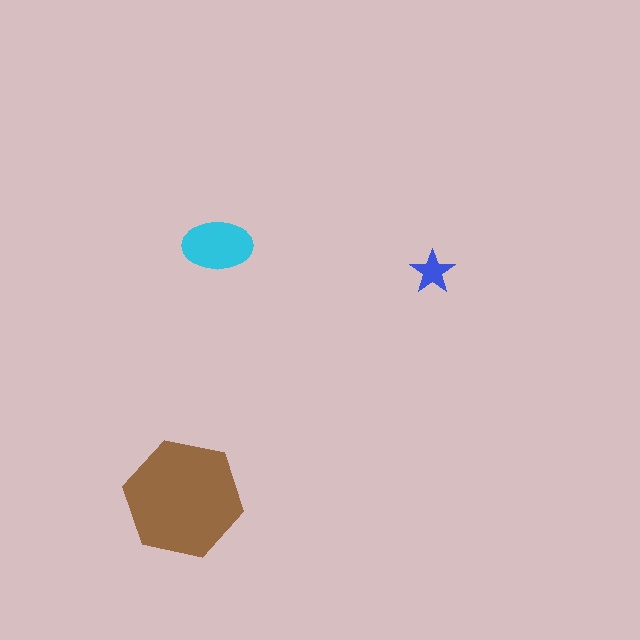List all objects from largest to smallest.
The brown hexagon, the cyan ellipse, the blue star.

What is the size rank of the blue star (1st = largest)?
3rd.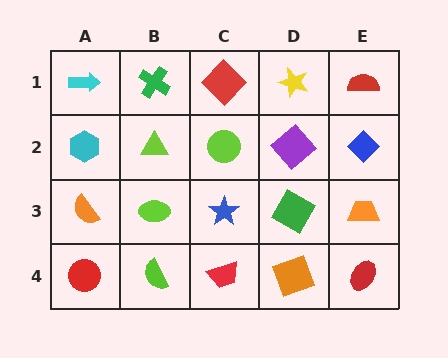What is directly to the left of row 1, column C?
A green cross.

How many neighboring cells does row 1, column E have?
2.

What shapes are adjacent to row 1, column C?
A lime circle (row 2, column C), a green cross (row 1, column B), a yellow star (row 1, column D).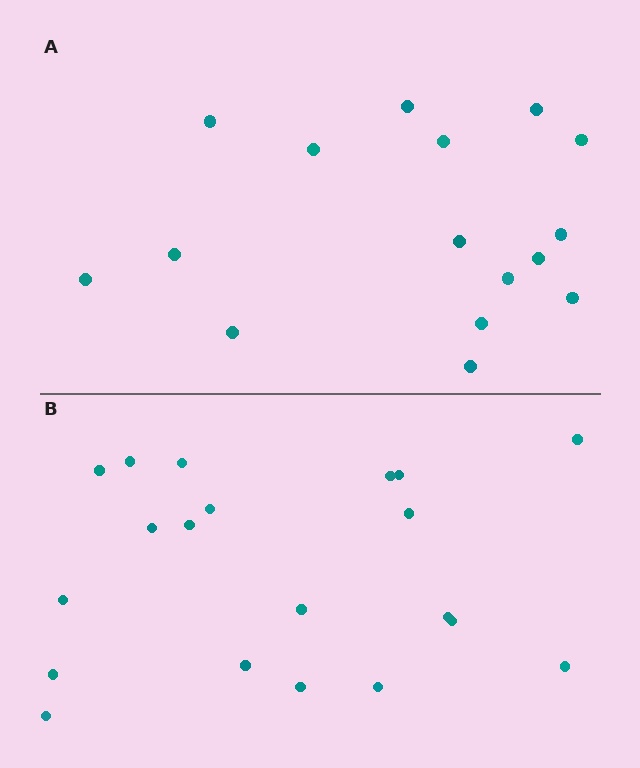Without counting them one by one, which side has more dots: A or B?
Region B (the bottom region) has more dots.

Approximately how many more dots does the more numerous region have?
Region B has about 4 more dots than region A.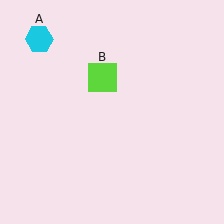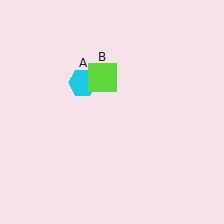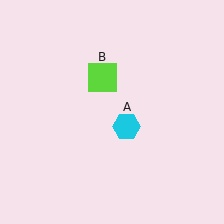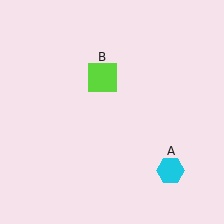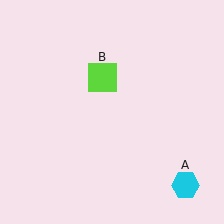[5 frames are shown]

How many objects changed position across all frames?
1 object changed position: cyan hexagon (object A).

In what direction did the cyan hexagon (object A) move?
The cyan hexagon (object A) moved down and to the right.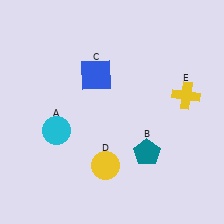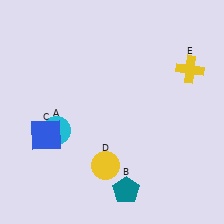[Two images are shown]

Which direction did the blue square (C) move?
The blue square (C) moved down.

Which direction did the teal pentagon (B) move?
The teal pentagon (B) moved down.